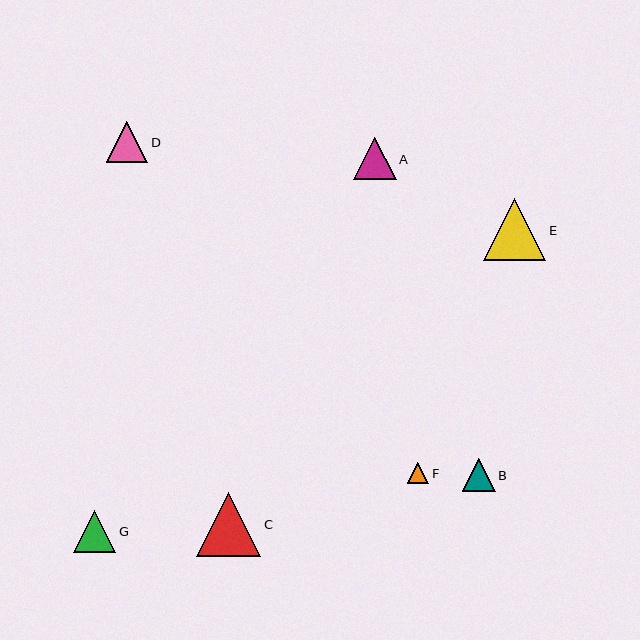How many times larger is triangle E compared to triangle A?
Triangle E is approximately 1.5 times the size of triangle A.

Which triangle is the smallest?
Triangle F is the smallest with a size of approximately 21 pixels.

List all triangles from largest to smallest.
From largest to smallest: C, E, A, G, D, B, F.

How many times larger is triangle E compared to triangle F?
Triangle E is approximately 2.9 times the size of triangle F.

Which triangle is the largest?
Triangle C is the largest with a size of approximately 64 pixels.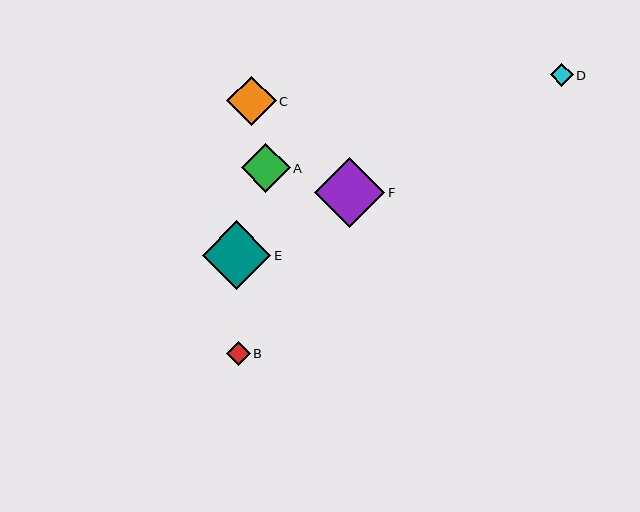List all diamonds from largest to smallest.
From largest to smallest: F, E, C, A, B, D.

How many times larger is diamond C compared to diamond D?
Diamond C is approximately 2.2 times the size of diamond D.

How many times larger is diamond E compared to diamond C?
Diamond E is approximately 1.4 times the size of diamond C.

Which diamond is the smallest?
Diamond D is the smallest with a size of approximately 23 pixels.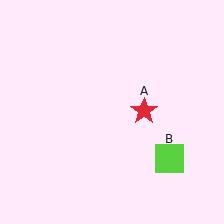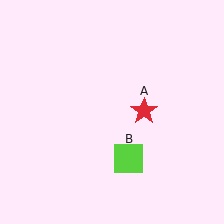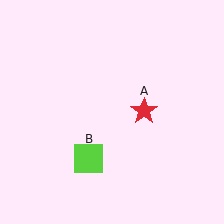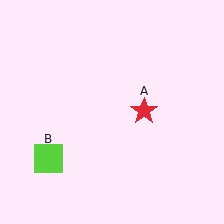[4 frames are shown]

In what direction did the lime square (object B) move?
The lime square (object B) moved left.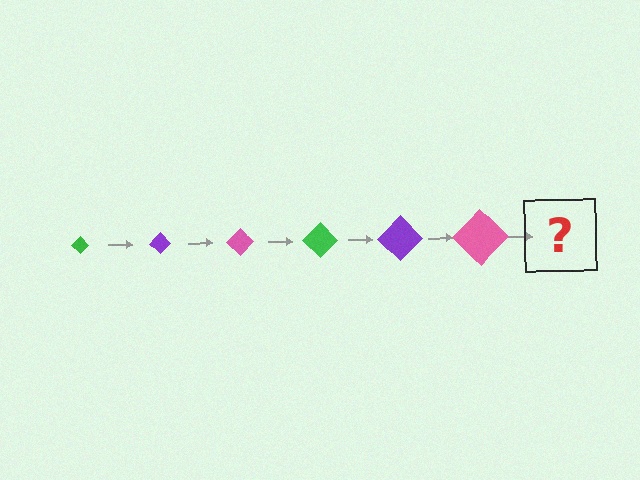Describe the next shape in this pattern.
It should be a green diamond, larger than the previous one.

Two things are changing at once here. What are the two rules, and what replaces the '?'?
The two rules are that the diamond grows larger each step and the color cycles through green, purple, and pink. The '?' should be a green diamond, larger than the previous one.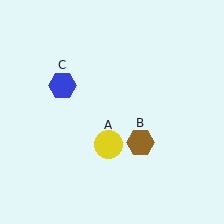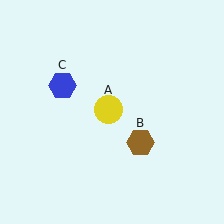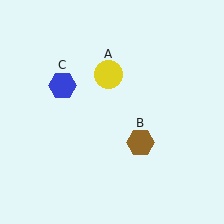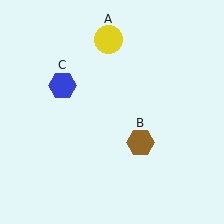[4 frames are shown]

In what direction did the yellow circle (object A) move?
The yellow circle (object A) moved up.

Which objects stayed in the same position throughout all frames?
Brown hexagon (object B) and blue hexagon (object C) remained stationary.